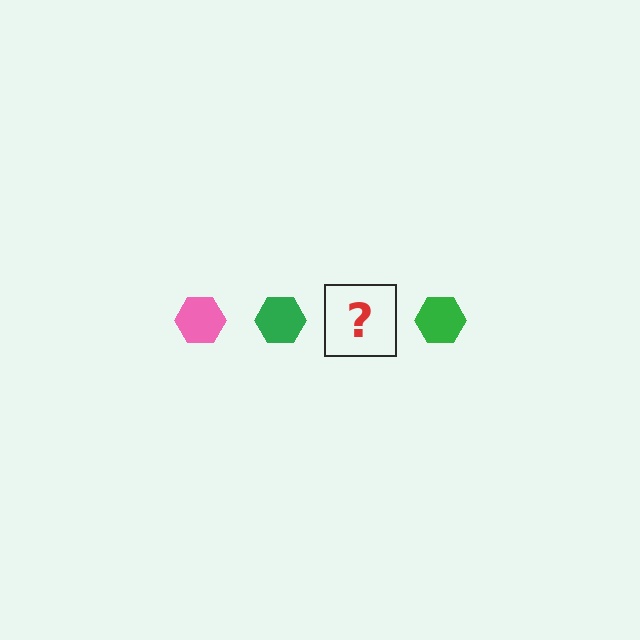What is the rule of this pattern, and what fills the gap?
The rule is that the pattern cycles through pink, green hexagons. The gap should be filled with a pink hexagon.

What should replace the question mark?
The question mark should be replaced with a pink hexagon.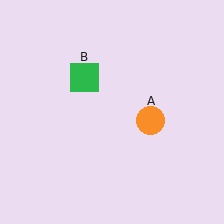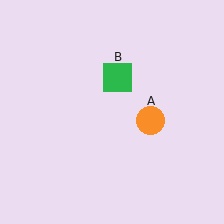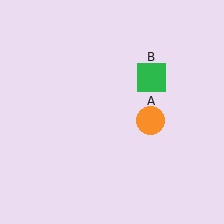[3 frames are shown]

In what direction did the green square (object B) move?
The green square (object B) moved right.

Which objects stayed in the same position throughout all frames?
Orange circle (object A) remained stationary.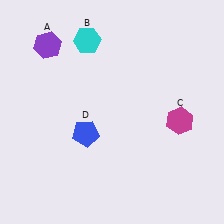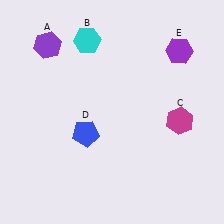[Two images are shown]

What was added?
A purple hexagon (E) was added in Image 2.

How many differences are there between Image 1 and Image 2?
There is 1 difference between the two images.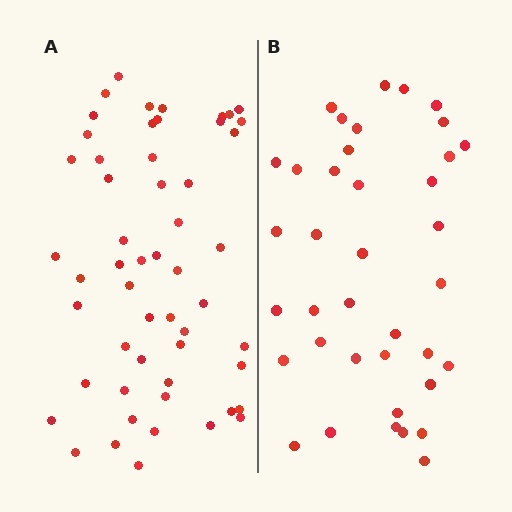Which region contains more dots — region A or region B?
Region A (the left region) has more dots.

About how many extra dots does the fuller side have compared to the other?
Region A has approximately 15 more dots than region B.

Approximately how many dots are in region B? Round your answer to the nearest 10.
About 40 dots. (The exact count is 38, which rounds to 40.)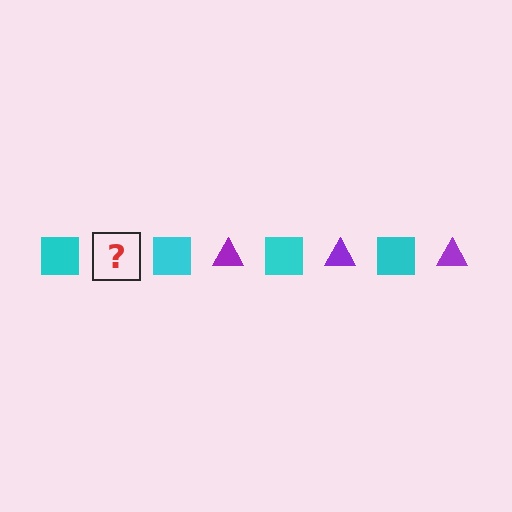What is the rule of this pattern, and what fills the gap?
The rule is that the pattern alternates between cyan square and purple triangle. The gap should be filled with a purple triangle.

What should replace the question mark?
The question mark should be replaced with a purple triangle.